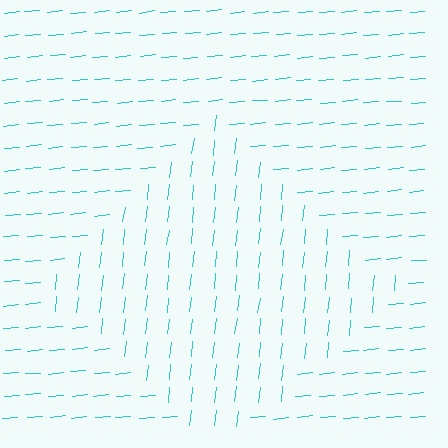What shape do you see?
I see a diamond.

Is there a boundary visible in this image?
Yes, there is a texture boundary formed by a change in line orientation.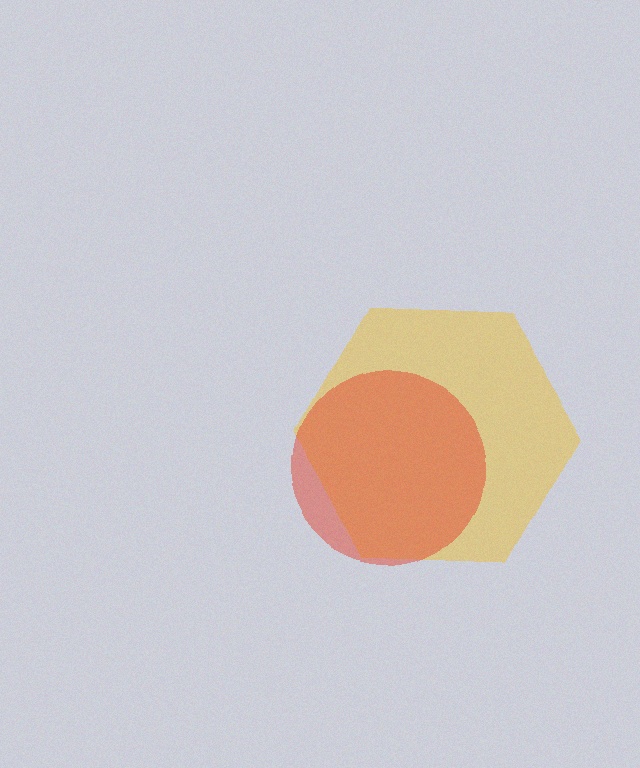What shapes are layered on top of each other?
The layered shapes are: a yellow hexagon, a red circle.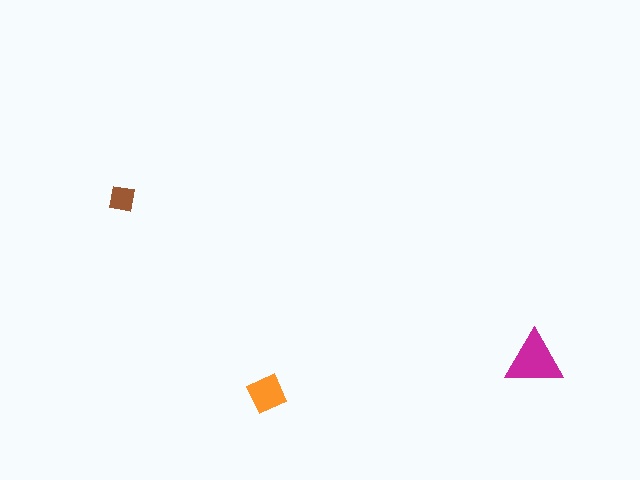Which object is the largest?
The magenta triangle.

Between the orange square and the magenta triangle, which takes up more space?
The magenta triangle.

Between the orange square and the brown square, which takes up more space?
The orange square.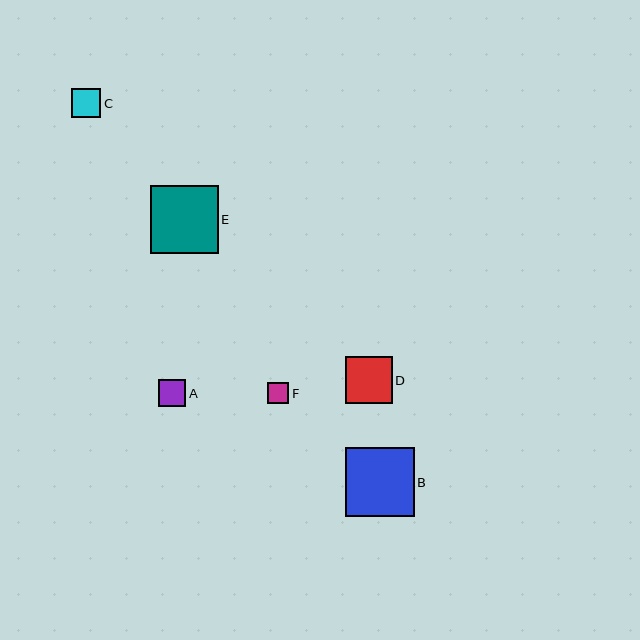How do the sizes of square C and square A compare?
Square C and square A are approximately the same size.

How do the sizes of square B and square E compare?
Square B and square E are approximately the same size.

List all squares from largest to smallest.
From largest to smallest: B, E, D, C, A, F.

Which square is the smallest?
Square F is the smallest with a size of approximately 21 pixels.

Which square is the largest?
Square B is the largest with a size of approximately 69 pixels.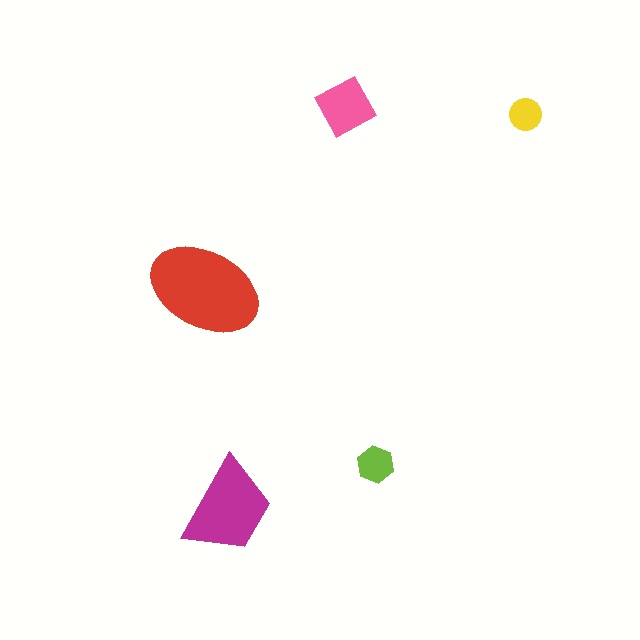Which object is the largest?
The red ellipse.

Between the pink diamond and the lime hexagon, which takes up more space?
The pink diamond.